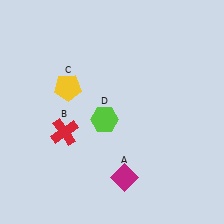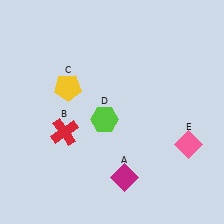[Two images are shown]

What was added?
A pink diamond (E) was added in Image 2.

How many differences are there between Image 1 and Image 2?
There is 1 difference between the two images.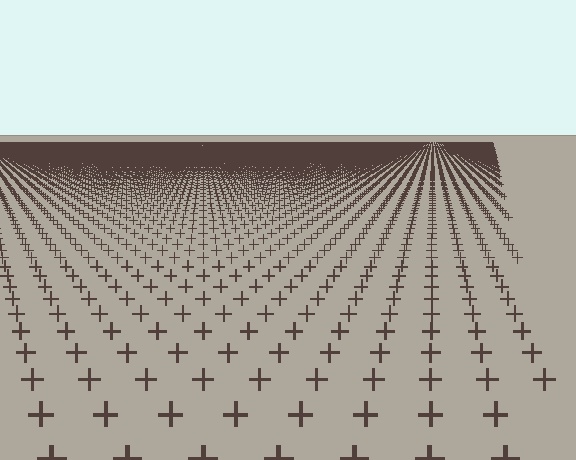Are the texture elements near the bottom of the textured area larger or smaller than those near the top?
Larger. Near the bottom, elements are closer to the viewer and appear at a bigger on-screen size.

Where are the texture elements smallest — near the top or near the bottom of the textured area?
Near the top.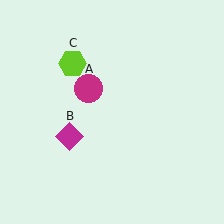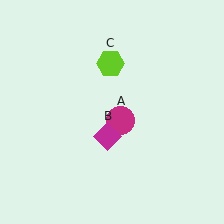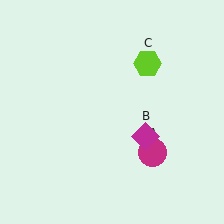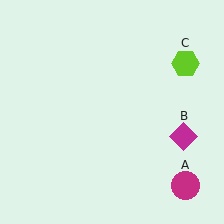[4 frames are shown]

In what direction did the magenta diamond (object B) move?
The magenta diamond (object B) moved right.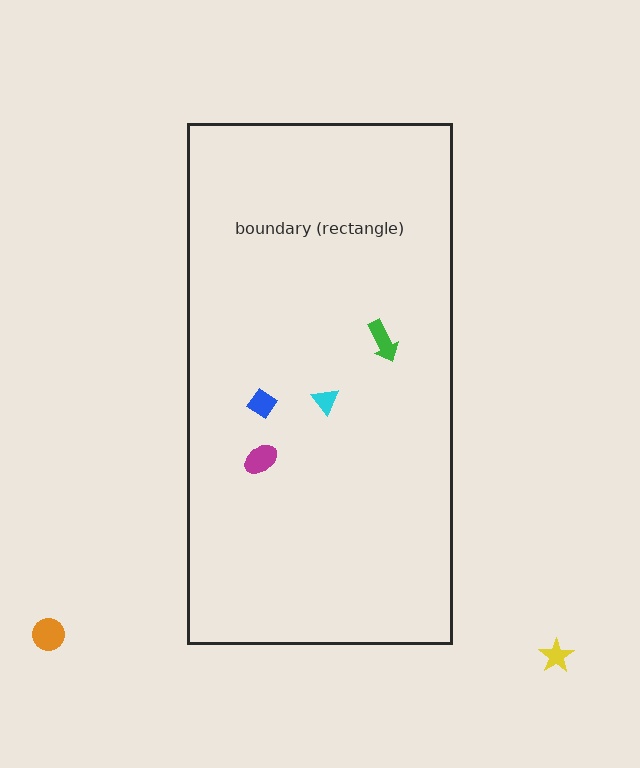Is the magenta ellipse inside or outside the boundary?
Inside.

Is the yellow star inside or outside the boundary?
Outside.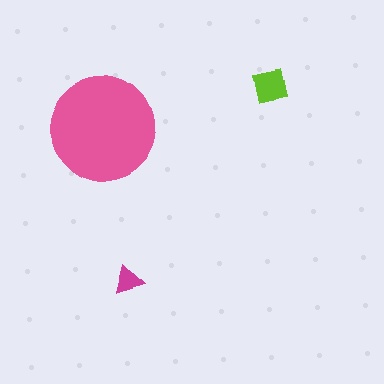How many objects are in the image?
There are 3 objects in the image.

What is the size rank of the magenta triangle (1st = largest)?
3rd.